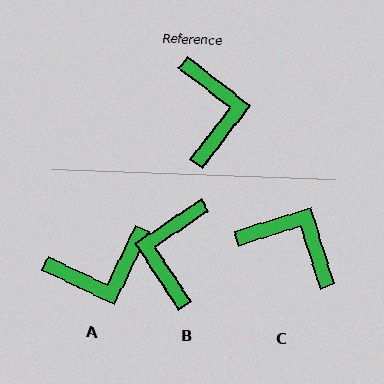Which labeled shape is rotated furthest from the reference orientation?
B, about 161 degrees away.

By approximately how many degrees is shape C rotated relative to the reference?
Approximately 55 degrees counter-clockwise.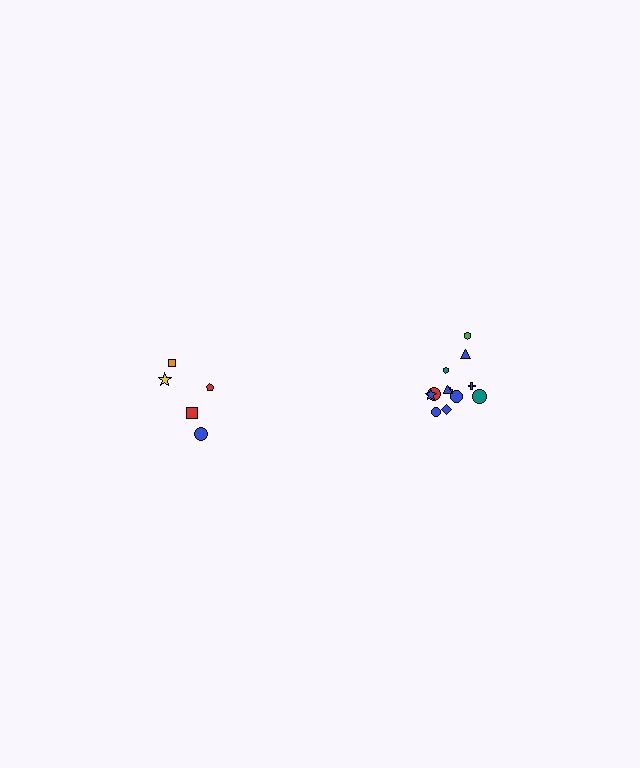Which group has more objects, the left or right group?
The right group.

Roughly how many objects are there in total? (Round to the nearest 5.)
Roughly 15 objects in total.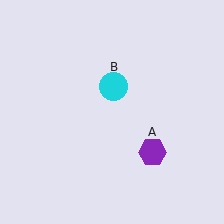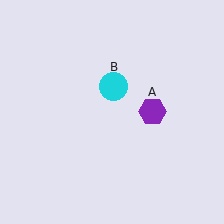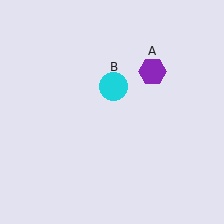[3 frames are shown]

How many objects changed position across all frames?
1 object changed position: purple hexagon (object A).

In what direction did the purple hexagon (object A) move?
The purple hexagon (object A) moved up.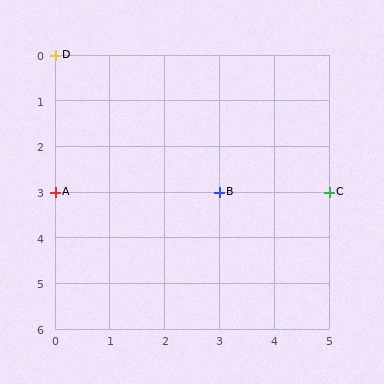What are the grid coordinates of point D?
Point D is at grid coordinates (0, 0).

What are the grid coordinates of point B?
Point B is at grid coordinates (3, 3).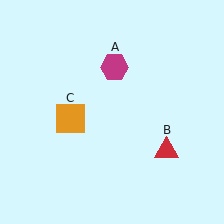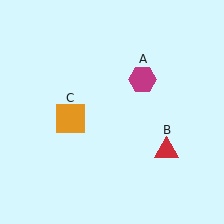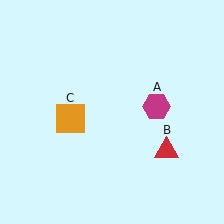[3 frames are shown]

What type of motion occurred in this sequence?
The magenta hexagon (object A) rotated clockwise around the center of the scene.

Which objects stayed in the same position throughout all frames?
Red triangle (object B) and orange square (object C) remained stationary.